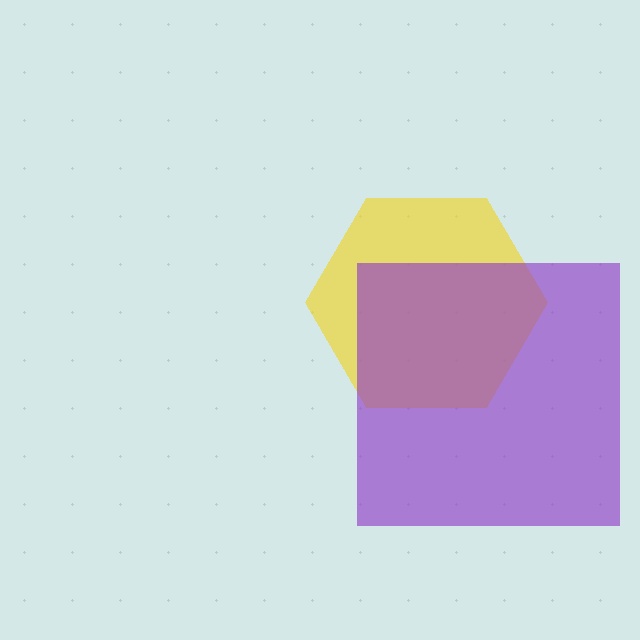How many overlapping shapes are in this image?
There are 2 overlapping shapes in the image.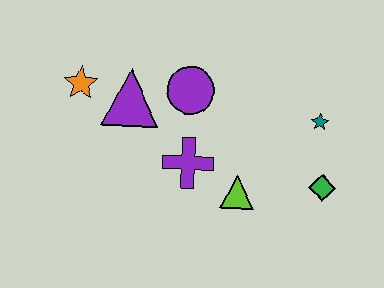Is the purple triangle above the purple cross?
Yes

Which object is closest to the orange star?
The purple triangle is closest to the orange star.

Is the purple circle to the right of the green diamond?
No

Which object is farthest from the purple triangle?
The green diamond is farthest from the purple triangle.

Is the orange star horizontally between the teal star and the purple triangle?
No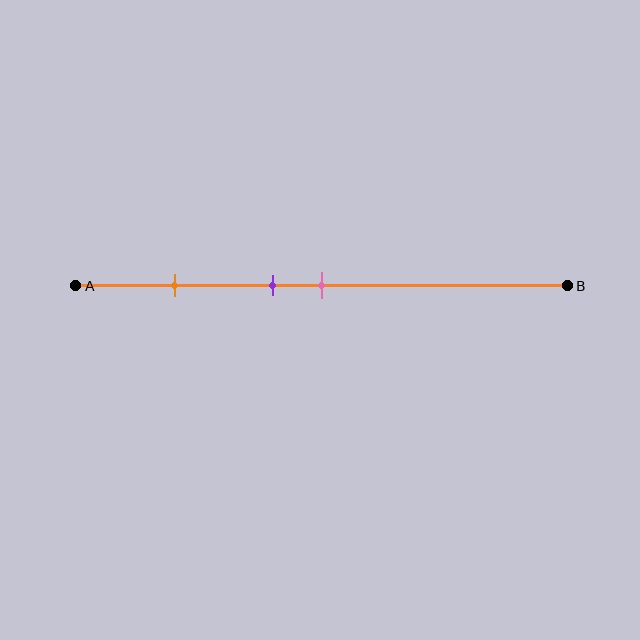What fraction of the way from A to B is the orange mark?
The orange mark is approximately 20% (0.2) of the way from A to B.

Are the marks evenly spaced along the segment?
No, the marks are not evenly spaced.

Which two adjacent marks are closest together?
The purple and pink marks are the closest adjacent pair.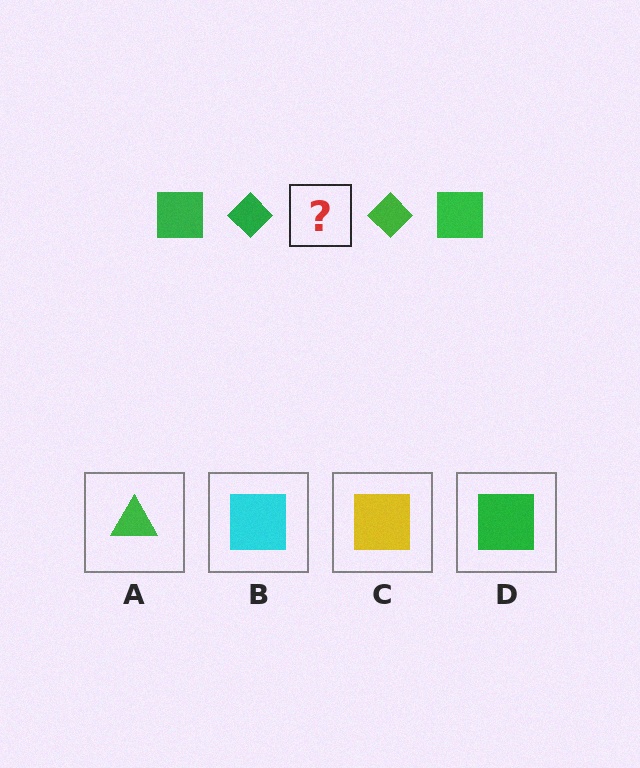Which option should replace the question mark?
Option D.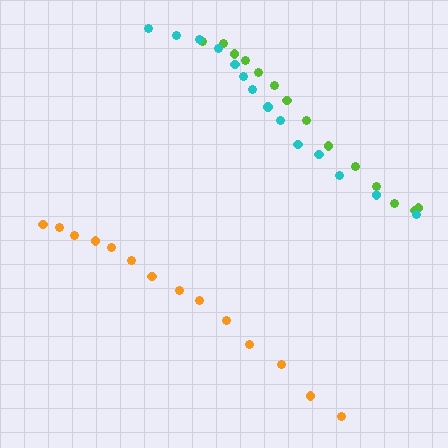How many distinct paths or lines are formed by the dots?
There are 3 distinct paths.